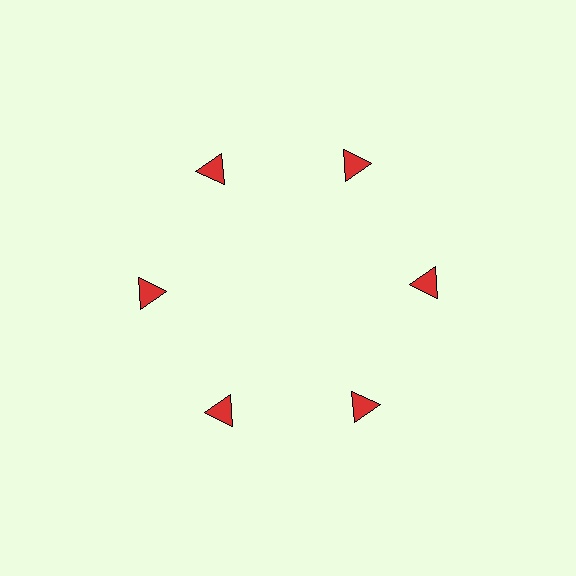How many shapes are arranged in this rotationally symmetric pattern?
There are 6 shapes, arranged in 6 groups of 1.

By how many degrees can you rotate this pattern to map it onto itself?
The pattern maps onto itself every 60 degrees of rotation.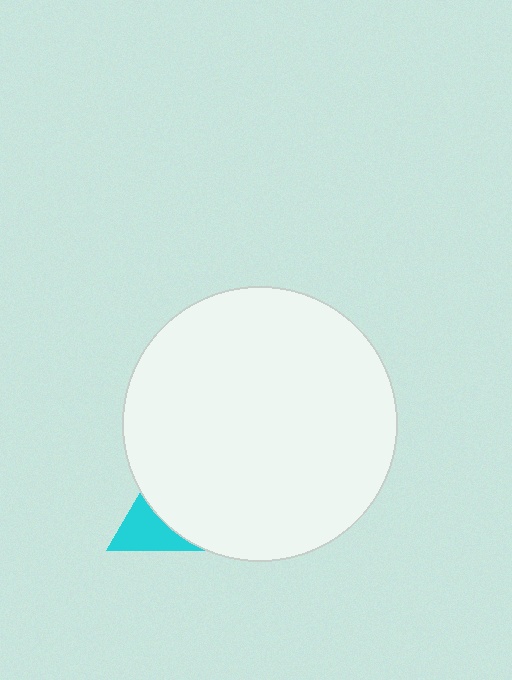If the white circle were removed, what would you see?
You would see the complete cyan triangle.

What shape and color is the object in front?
The object in front is a white circle.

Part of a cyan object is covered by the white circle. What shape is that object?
It is a triangle.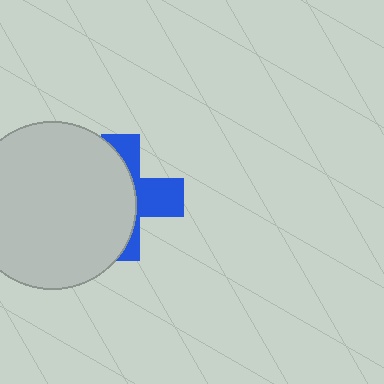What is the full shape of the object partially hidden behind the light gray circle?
The partially hidden object is a blue cross.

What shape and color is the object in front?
The object in front is a light gray circle.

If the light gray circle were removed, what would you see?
You would see the complete blue cross.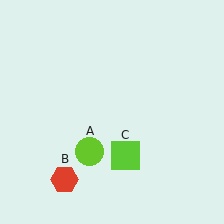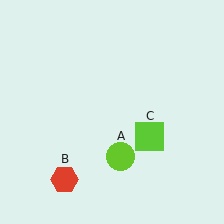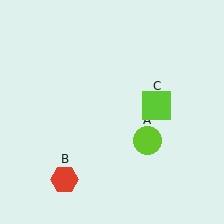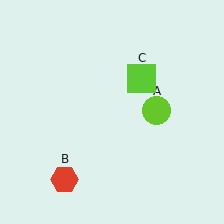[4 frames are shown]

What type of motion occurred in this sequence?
The lime circle (object A), lime square (object C) rotated counterclockwise around the center of the scene.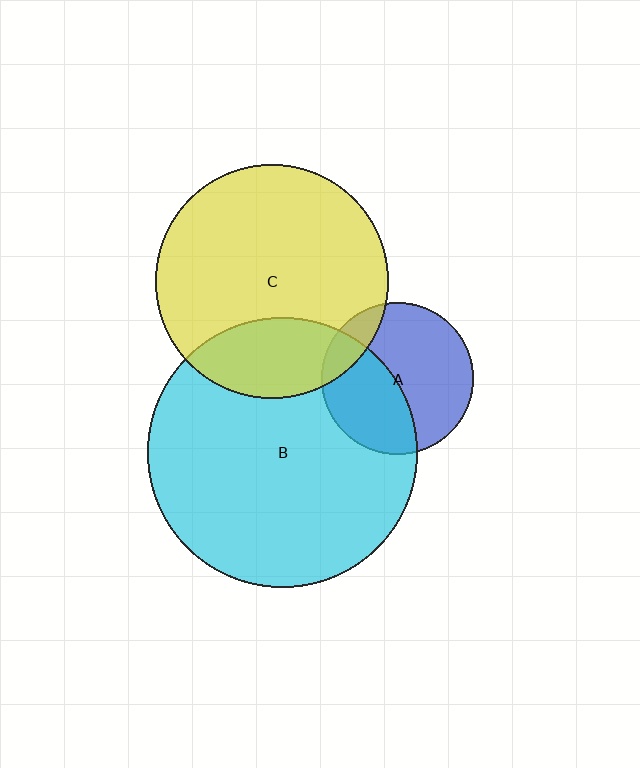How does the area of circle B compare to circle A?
Approximately 3.2 times.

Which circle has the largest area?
Circle B (cyan).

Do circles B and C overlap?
Yes.